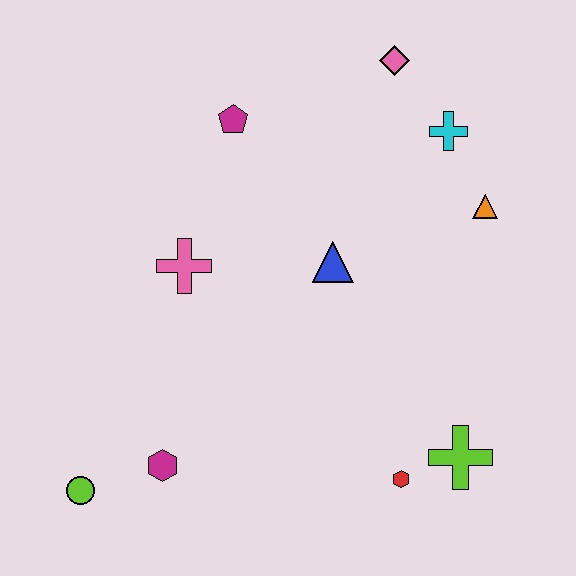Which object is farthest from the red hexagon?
The pink diamond is farthest from the red hexagon.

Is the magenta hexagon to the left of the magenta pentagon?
Yes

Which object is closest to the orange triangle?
The cyan cross is closest to the orange triangle.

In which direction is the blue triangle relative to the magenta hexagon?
The blue triangle is above the magenta hexagon.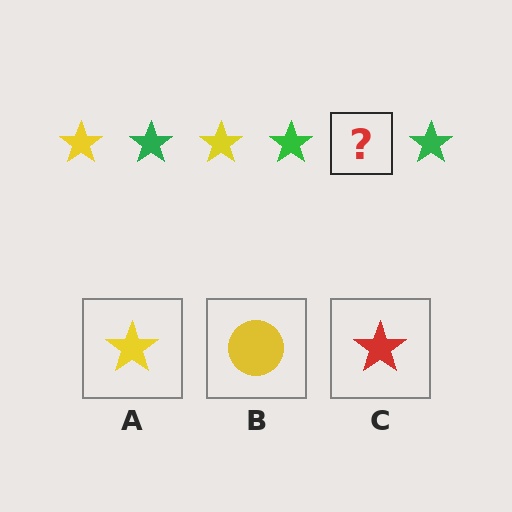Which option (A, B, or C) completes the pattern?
A.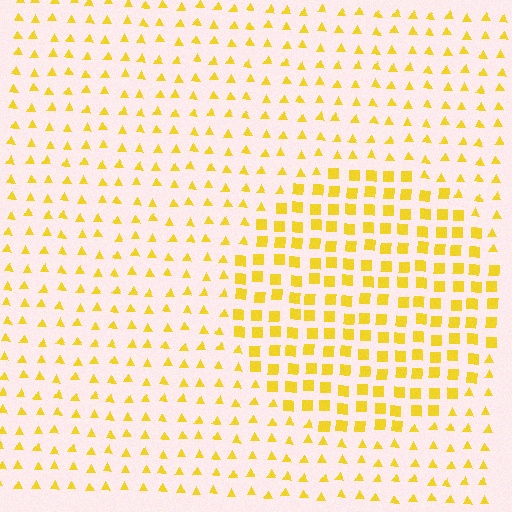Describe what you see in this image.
The image is filled with small yellow elements arranged in a uniform grid. A circle-shaped region contains squares, while the surrounding area contains triangles. The boundary is defined purely by the change in element shape.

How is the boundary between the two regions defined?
The boundary is defined by a change in element shape: squares inside vs. triangles outside. All elements share the same color and spacing.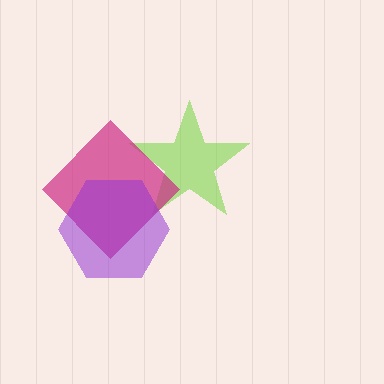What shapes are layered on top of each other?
The layered shapes are: a lime star, a magenta diamond, a purple hexagon.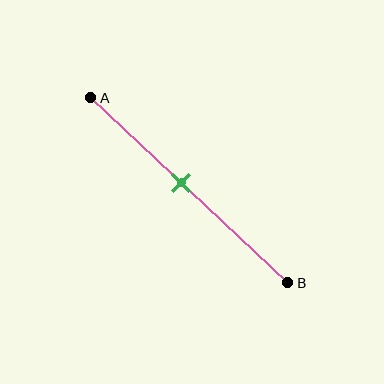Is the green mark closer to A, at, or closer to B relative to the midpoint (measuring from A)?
The green mark is closer to point A than the midpoint of segment AB.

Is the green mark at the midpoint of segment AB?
No, the mark is at about 45% from A, not at the 50% midpoint.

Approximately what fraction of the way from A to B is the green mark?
The green mark is approximately 45% of the way from A to B.